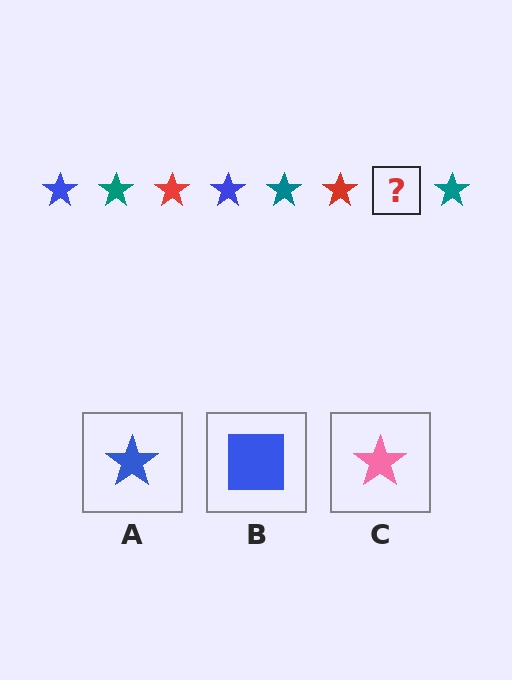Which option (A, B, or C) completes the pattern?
A.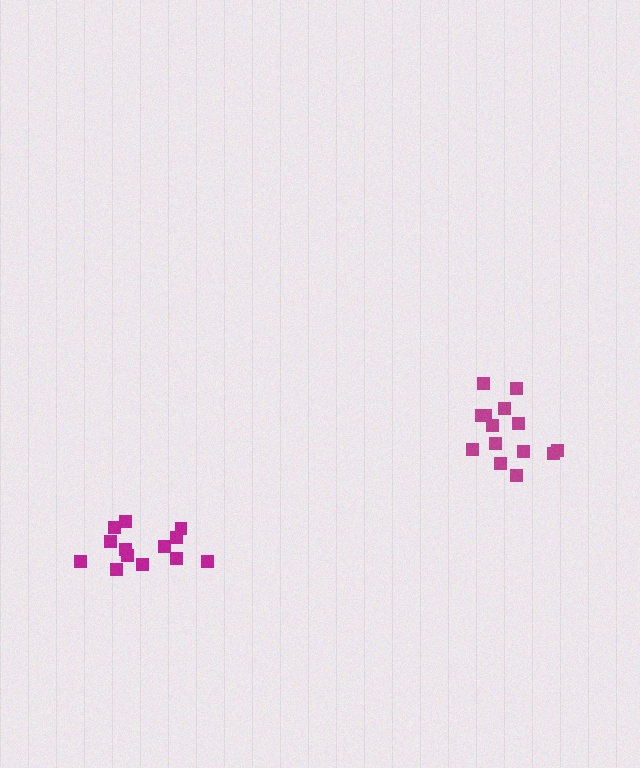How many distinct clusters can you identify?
There are 2 distinct clusters.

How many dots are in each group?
Group 1: 14 dots, Group 2: 13 dots (27 total).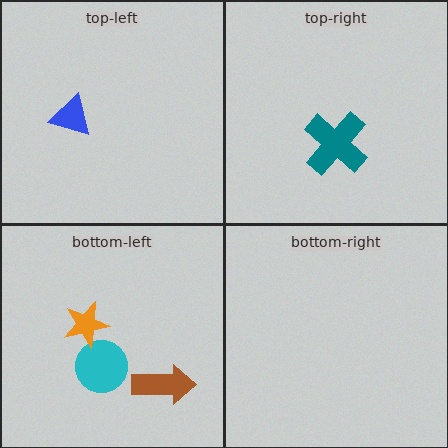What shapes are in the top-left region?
The blue triangle.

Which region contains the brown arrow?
The bottom-left region.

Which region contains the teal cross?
The top-right region.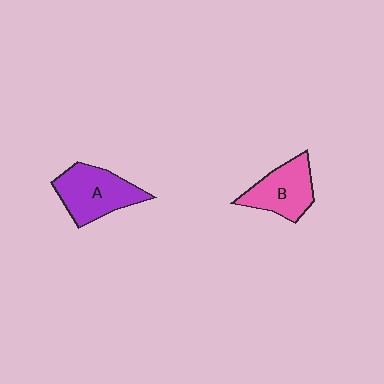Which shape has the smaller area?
Shape B (pink).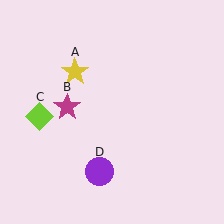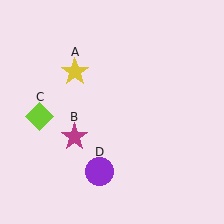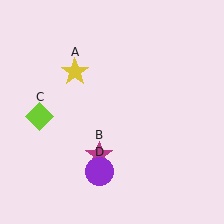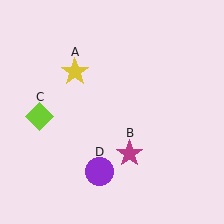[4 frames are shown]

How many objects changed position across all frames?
1 object changed position: magenta star (object B).